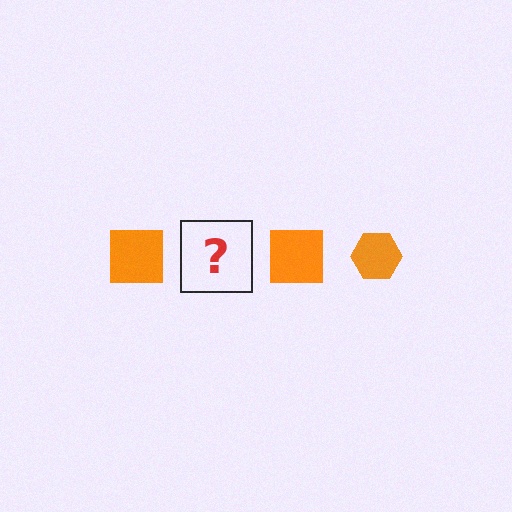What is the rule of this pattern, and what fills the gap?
The rule is that the pattern cycles through square, hexagon shapes in orange. The gap should be filled with an orange hexagon.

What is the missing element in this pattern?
The missing element is an orange hexagon.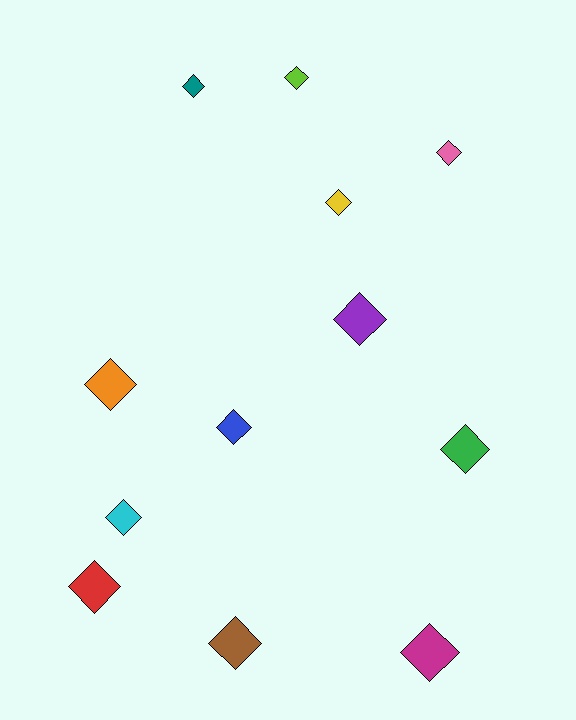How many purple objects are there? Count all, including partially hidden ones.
There is 1 purple object.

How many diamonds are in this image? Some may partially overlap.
There are 12 diamonds.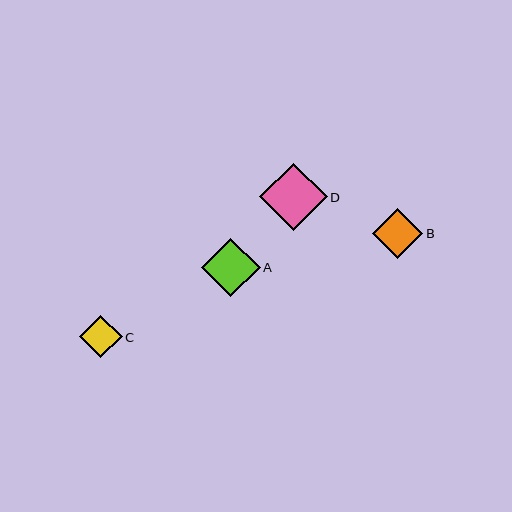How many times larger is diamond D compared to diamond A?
Diamond D is approximately 1.2 times the size of diamond A.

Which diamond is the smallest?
Diamond C is the smallest with a size of approximately 43 pixels.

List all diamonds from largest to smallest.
From largest to smallest: D, A, B, C.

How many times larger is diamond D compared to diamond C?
Diamond D is approximately 1.6 times the size of diamond C.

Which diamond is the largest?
Diamond D is the largest with a size of approximately 68 pixels.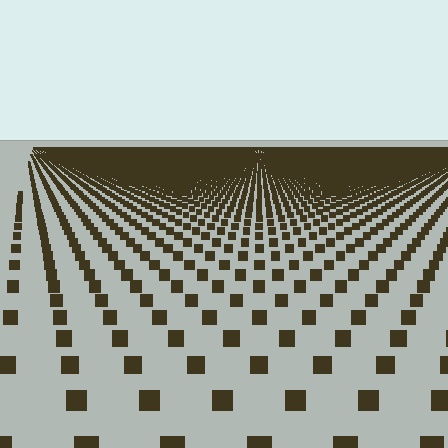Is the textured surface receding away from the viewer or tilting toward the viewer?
The surface is receding away from the viewer. Texture elements get smaller and denser toward the top.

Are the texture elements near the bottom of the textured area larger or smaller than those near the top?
Larger. Near the bottom, elements are closer to the viewer and appear at a bigger on-screen size.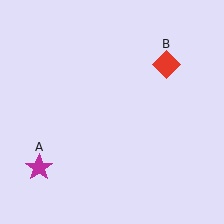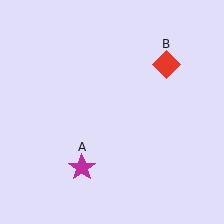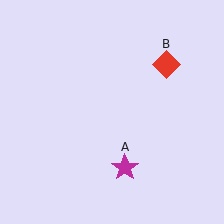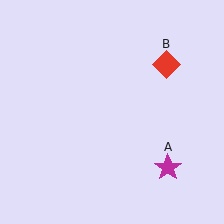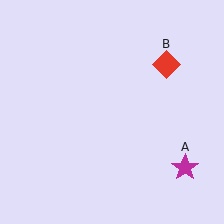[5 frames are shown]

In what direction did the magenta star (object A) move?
The magenta star (object A) moved right.